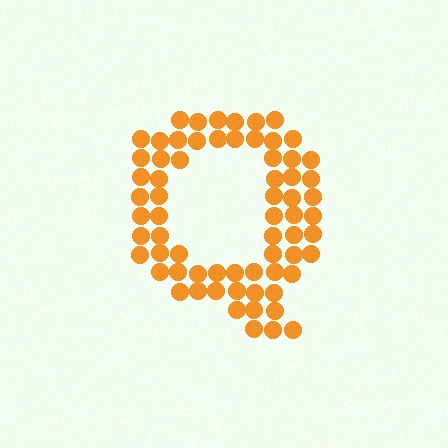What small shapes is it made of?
It is made of small circles.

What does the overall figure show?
The overall figure shows the letter Q.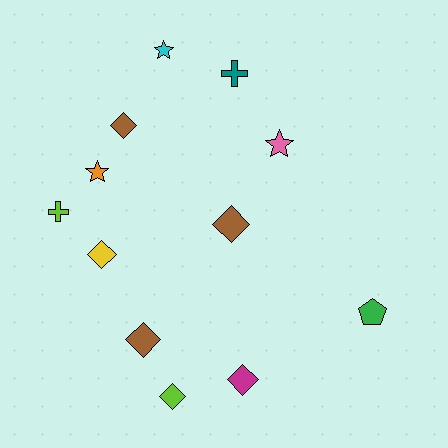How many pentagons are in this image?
There is 1 pentagon.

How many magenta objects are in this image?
There is 1 magenta object.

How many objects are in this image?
There are 12 objects.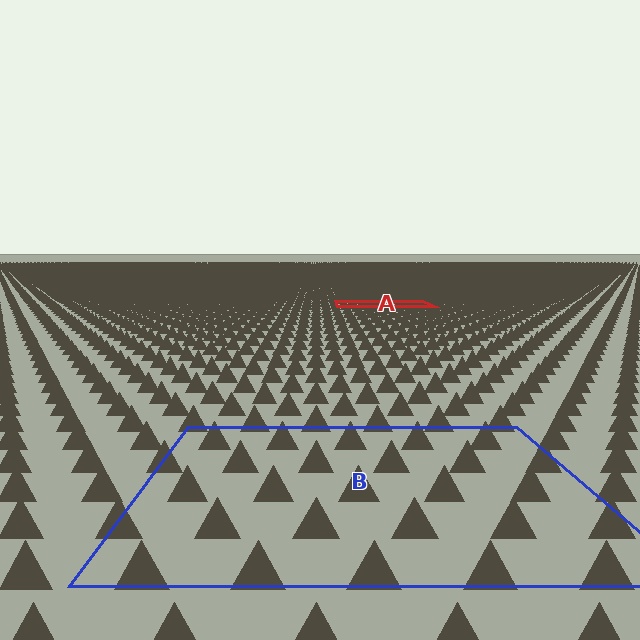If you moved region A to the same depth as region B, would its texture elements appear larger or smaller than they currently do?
They would appear larger. At a closer depth, the same texture elements are projected at a bigger on-screen size.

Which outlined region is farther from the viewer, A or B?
Region A is farther from the viewer — the texture elements inside it appear smaller and more densely packed.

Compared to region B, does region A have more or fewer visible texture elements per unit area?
Region A has more texture elements per unit area — they are packed more densely because it is farther away.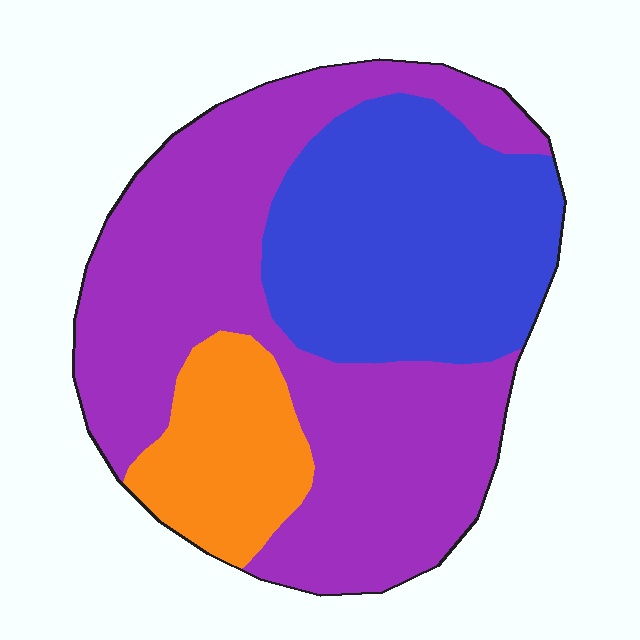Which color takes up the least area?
Orange, at roughly 15%.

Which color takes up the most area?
Purple, at roughly 55%.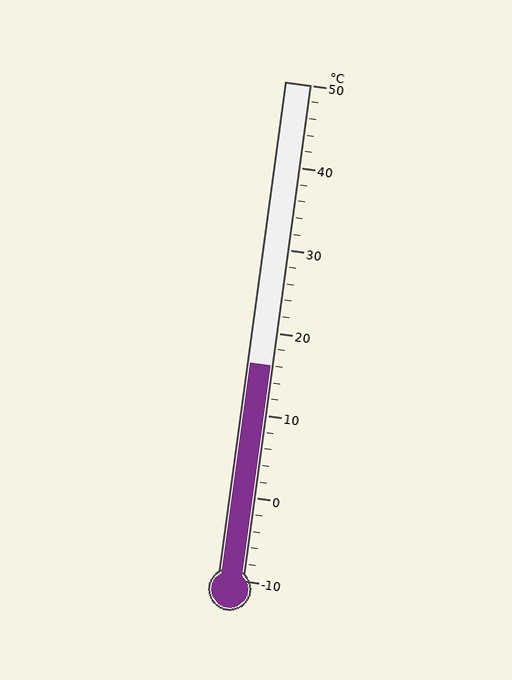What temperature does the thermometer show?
The thermometer shows approximately 16°C.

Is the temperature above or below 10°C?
The temperature is above 10°C.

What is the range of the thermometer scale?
The thermometer scale ranges from -10°C to 50°C.